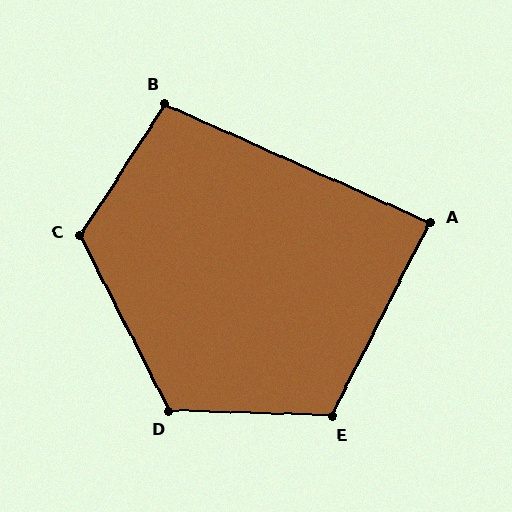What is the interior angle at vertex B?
Approximately 99 degrees (obtuse).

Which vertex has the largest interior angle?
C, at approximately 120 degrees.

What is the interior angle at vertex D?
Approximately 119 degrees (obtuse).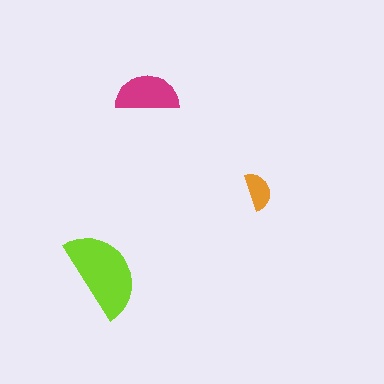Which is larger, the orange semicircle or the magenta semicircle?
The magenta one.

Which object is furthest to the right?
The orange semicircle is rightmost.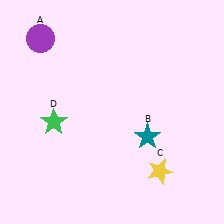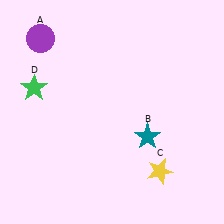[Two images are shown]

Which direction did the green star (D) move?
The green star (D) moved up.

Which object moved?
The green star (D) moved up.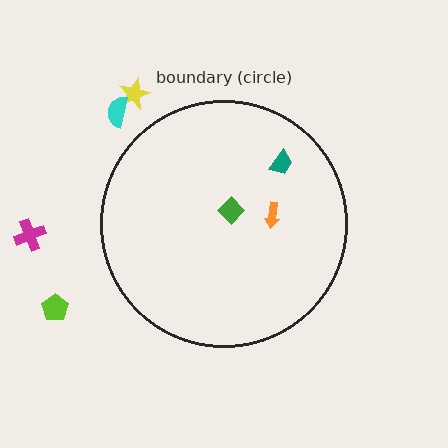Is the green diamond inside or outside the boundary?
Inside.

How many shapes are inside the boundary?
3 inside, 4 outside.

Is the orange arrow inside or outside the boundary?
Inside.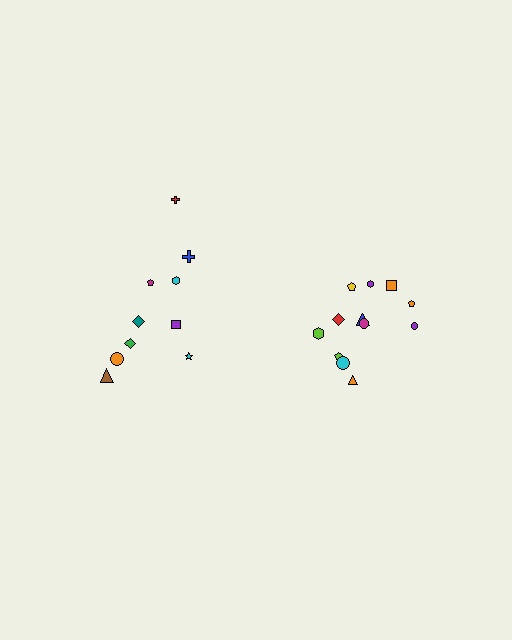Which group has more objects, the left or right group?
The right group.